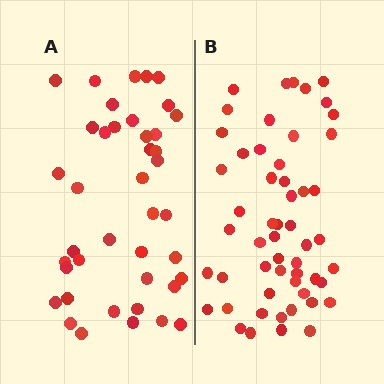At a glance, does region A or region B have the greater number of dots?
Region B (the right region) has more dots.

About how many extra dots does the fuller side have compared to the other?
Region B has approximately 15 more dots than region A.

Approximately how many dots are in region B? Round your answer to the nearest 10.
About 50 dots. (The exact count is 54, which rounds to 50.)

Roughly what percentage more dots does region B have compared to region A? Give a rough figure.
About 30% more.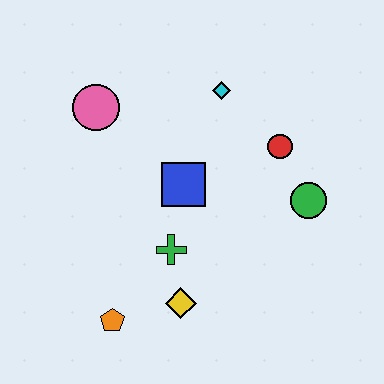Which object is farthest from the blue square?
The orange pentagon is farthest from the blue square.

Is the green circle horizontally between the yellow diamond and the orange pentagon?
No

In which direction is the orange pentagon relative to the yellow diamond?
The orange pentagon is to the left of the yellow diamond.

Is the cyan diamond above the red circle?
Yes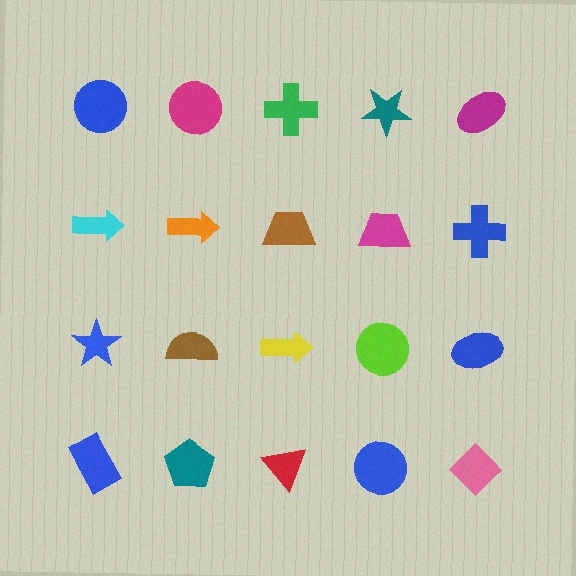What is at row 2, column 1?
A cyan arrow.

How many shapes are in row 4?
5 shapes.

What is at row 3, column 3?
A yellow arrow.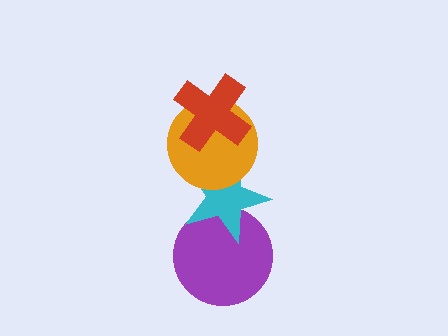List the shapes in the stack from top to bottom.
From top to bottom: the red cross, the orange circle, the cyan star, the purple circle.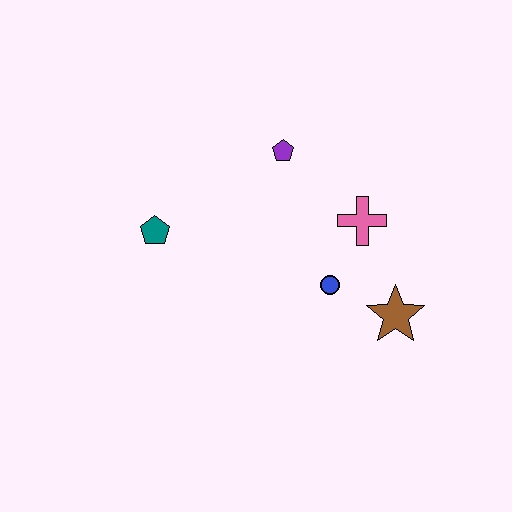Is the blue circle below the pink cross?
Yes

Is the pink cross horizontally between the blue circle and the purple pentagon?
No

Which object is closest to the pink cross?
The blue circle is closest to the pink cross.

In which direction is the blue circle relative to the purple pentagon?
The blue circle is below the purple pentagon.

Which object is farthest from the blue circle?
The teal pentagon is farthest from the blue circle.